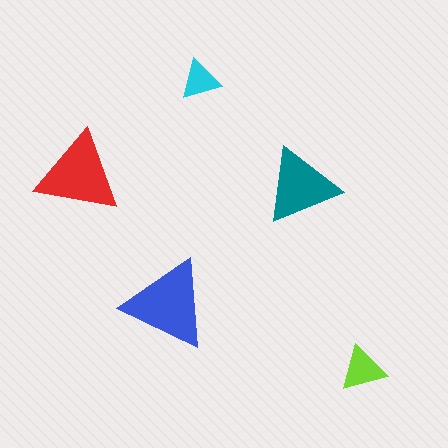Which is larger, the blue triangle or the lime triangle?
The blue one.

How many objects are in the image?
There are 5 objects in the image.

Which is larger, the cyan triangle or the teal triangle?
The teal one.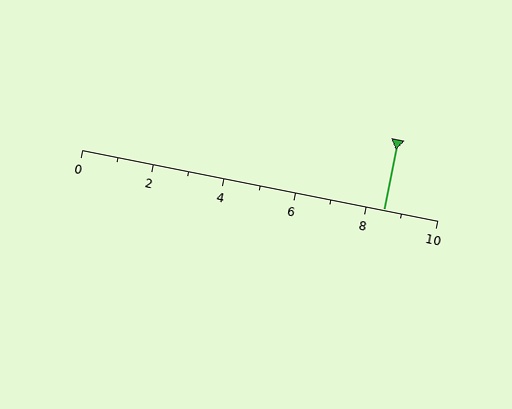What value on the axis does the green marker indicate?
The marker indicates approximately 8.5.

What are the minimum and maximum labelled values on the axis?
The axis runs from 0 to 10.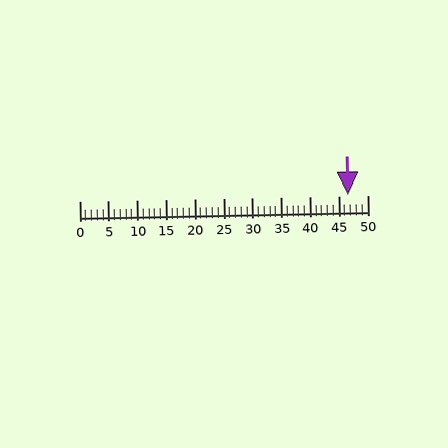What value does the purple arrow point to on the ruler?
The purple arrow points to approximately 47.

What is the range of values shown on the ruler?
The ruler shows values from 0 to 50.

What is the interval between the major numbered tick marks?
The major tick marks are spaced 5 units apart.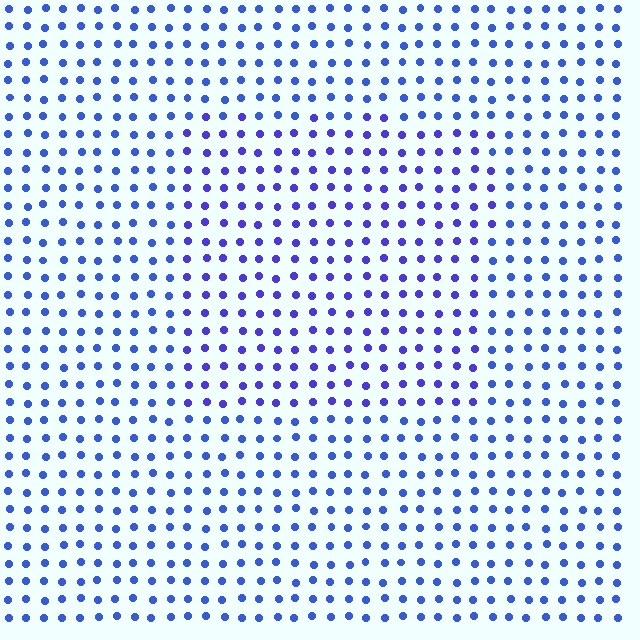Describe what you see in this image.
The image is filled with small blue elements in a uniform arrangement. A rectangle-shaped region is visible where the elements are tinted to a slightly different hue, forming a subtle color boundary.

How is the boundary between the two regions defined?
The boundary is defined purely by a slight shift in hue (about 22 degrees). Spacing, size, and orientation are identical on both sides.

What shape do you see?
I see a rectangle.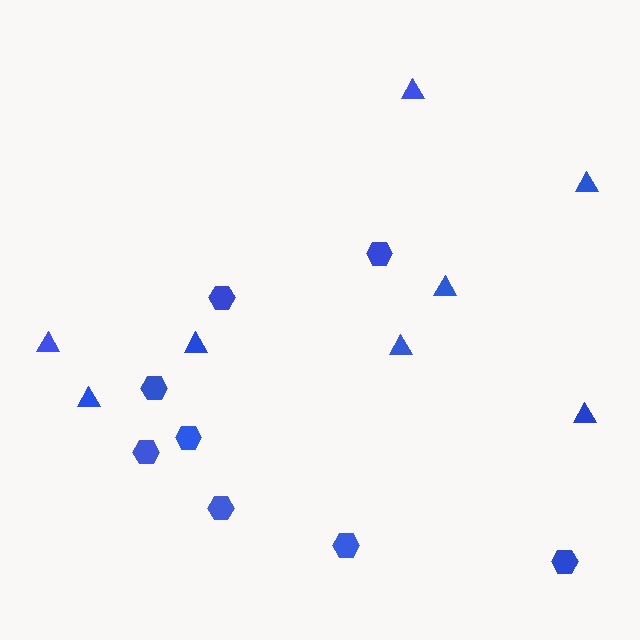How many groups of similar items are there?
There are 2 groups: one group of hexagons (8) and one group of triangles (8).